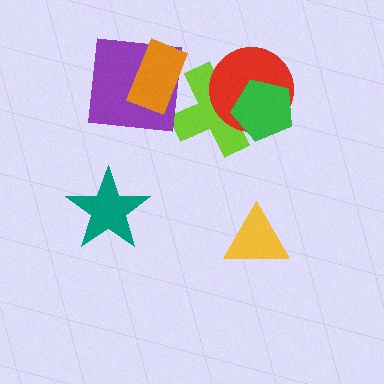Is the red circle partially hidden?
Yes, it is partially covered by another shape.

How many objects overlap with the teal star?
0 objects overlap with the teal star.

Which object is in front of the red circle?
The green pentagon is in front of the red circle.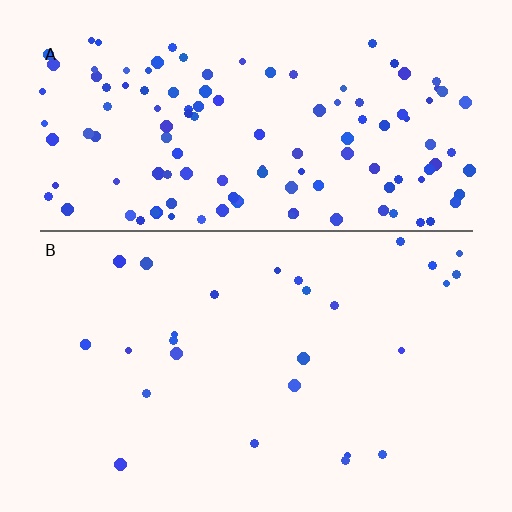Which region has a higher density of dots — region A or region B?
A (the top).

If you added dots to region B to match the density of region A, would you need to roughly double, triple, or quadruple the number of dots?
Approximately quadruple.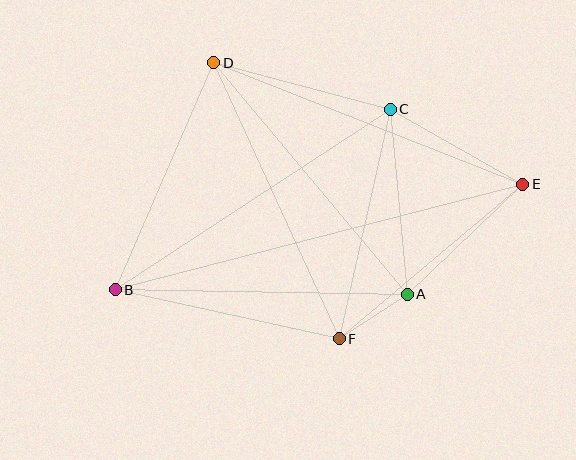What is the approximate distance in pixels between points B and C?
The distance between B and C is approximately 329 pixels.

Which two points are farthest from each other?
Points B and E are farthest from each other.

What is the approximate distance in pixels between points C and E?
The distance between C and E is approximately 153 pixels.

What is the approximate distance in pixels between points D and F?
The distance between D and F is approximately 303 pixels.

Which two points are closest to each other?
Points A and F are closest to each other.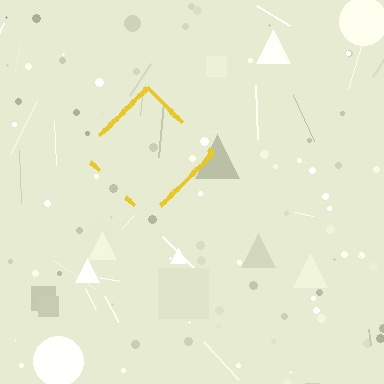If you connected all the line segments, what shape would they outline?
They would outline a diamond.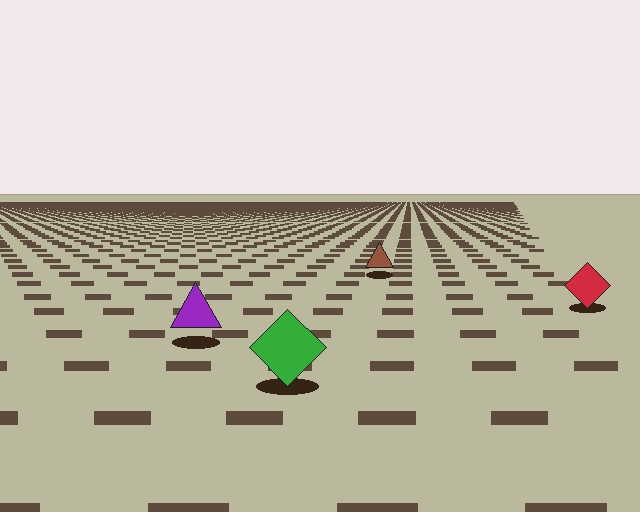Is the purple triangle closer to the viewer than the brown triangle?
Yes. The purple triangle is closer — you can tell from the texture gradient: the ground texture is coarser near it.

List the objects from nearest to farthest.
From nearest to farthest: the green diamond, the purple triangle, the red diamond, the brown triangle.